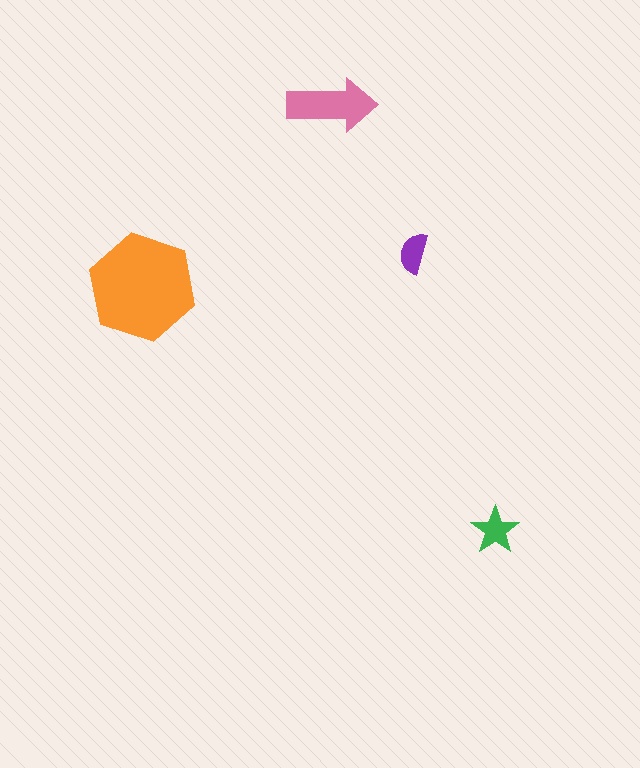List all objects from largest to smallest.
The orange hexagon, the pink arrow, the green star, the purple semicircle.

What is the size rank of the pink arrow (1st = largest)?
2nd.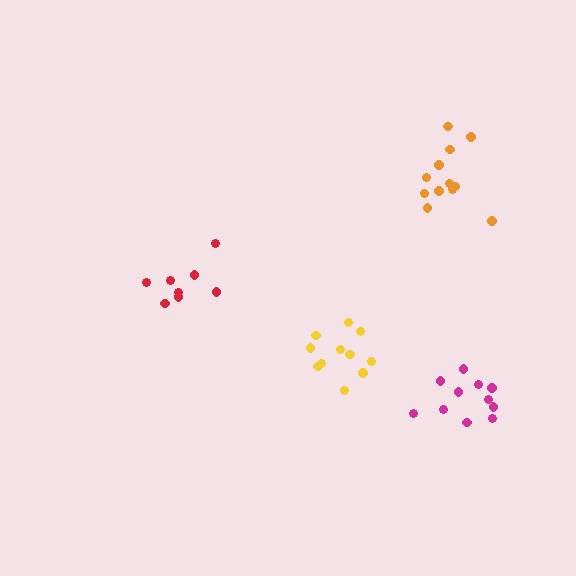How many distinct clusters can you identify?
There are 4 distinct clusters.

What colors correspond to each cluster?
The clusters are colored: yellow, magenta, orange, red.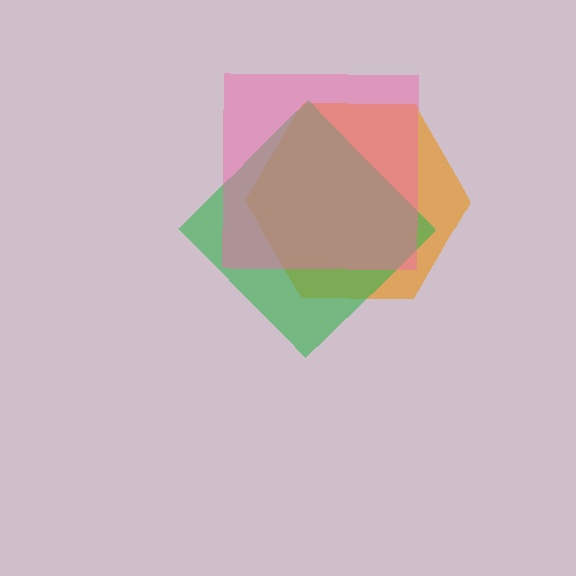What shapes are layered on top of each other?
The layered shapes are: an orange hexagon, a green diamond, a pink square.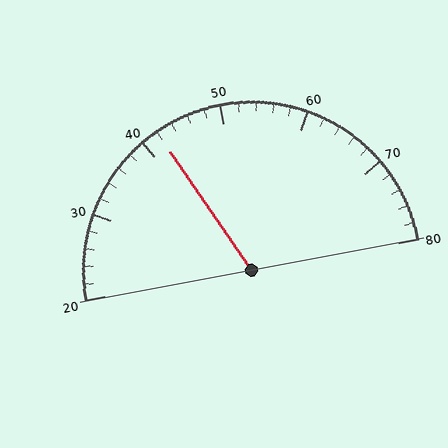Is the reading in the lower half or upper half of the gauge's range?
The reading is in the lower half of the range (20 to 80).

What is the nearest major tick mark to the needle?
The nearest major tick mark is 40.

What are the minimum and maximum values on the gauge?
The gauge ranges from 20 to 80.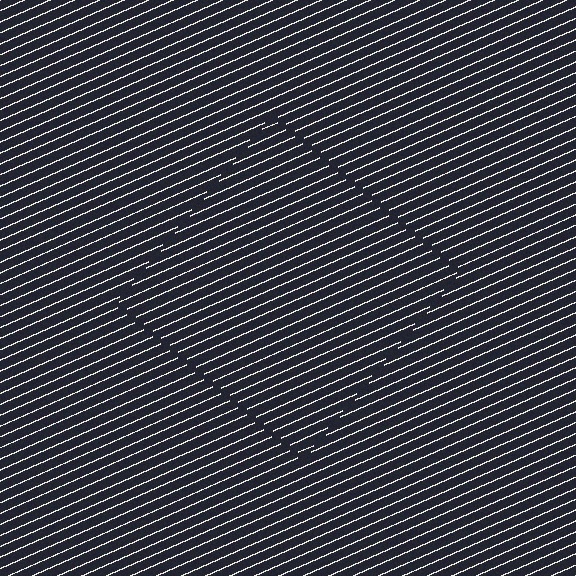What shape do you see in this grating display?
An illusory square. The interior of the shape contains the same grating, shifted by half a period — the contour is defined by the phase discontinuity where line-ends from the inner and outer gratings abut.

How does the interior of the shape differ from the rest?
The interior of the shape contains the same grating, shifted by half a period — the contour is defined by the phase discontinuity where line-ends from the inner and outer gratings abut.